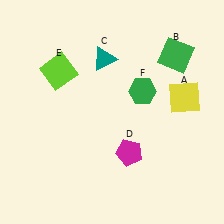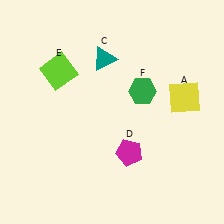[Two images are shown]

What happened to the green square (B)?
The green square (B) was removed in Image 2. It was in the top-right area of Image 1.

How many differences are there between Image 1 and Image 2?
There is 1 difference between the two images.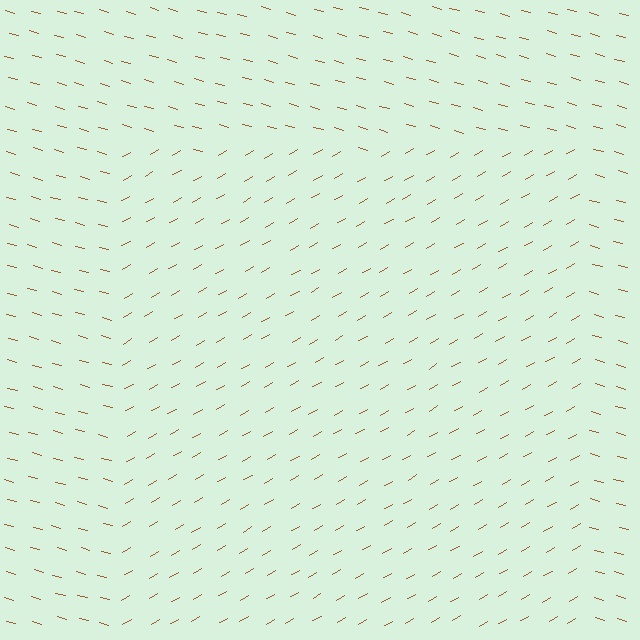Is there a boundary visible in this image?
Yes, there is a texture boundary formed by a change in line orientation.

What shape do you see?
I see a rectangle.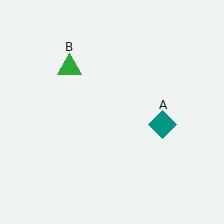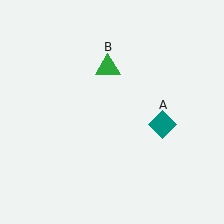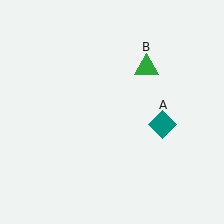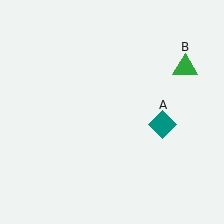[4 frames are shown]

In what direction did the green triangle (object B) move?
The green triangle (object B) moved right.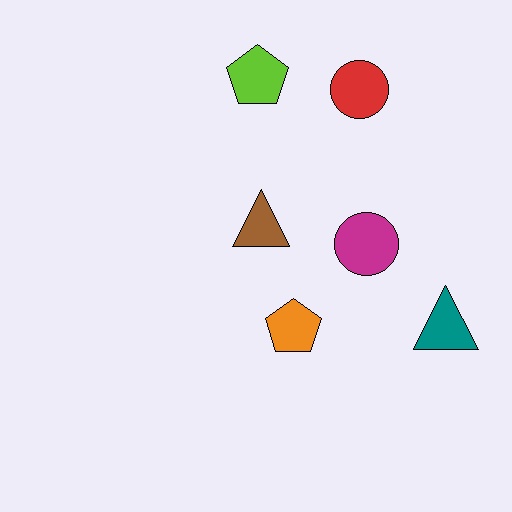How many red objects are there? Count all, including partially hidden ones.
There is 1 red object.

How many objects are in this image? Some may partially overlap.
There are 6 objects.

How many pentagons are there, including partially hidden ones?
There are 2 pentagons.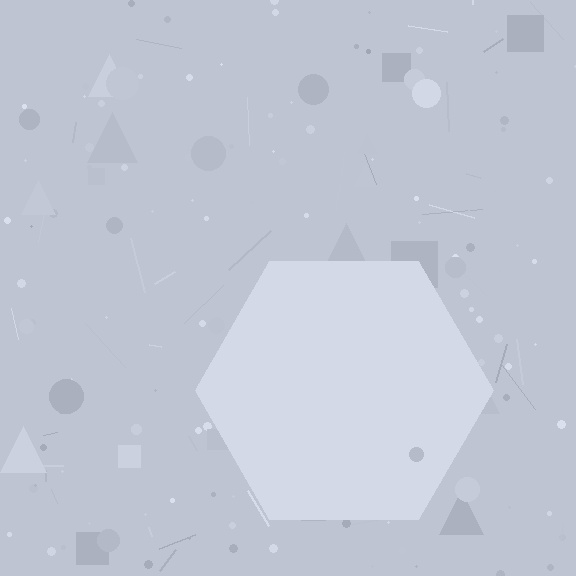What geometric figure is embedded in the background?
A hexagon is embedded in the background.